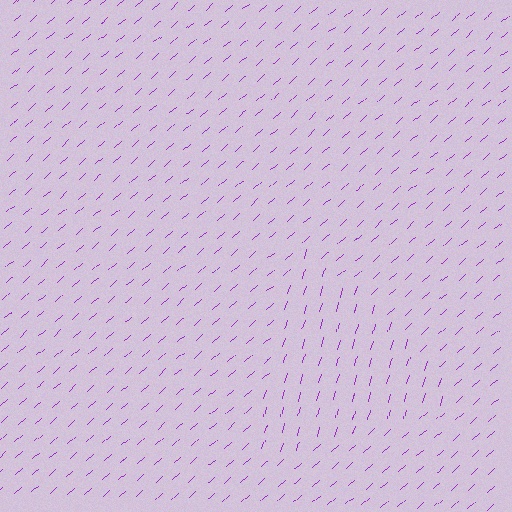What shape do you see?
I see a triangle.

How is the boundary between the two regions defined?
The boundary is defined purely by a change in line orientation (approximately 32 degrees difference). All lines are the same color and thickness.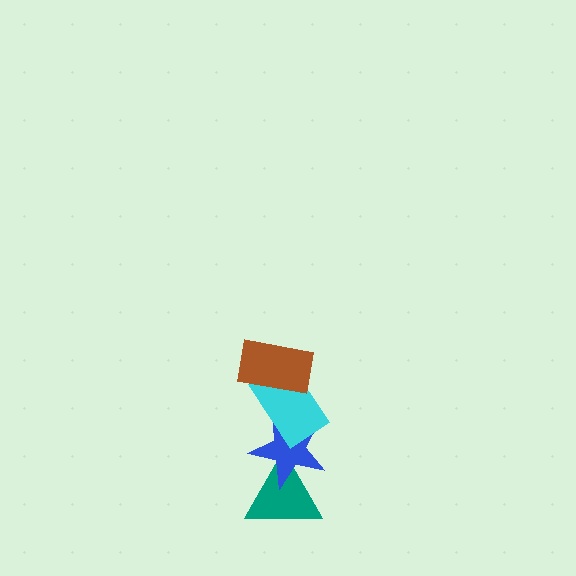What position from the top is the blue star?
The blue star is 3rd from the top.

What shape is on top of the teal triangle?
The blue star is on top of the teal triangle.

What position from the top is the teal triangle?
The teal triangle is 4th from the top.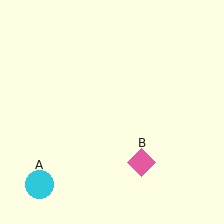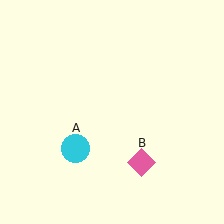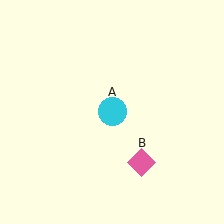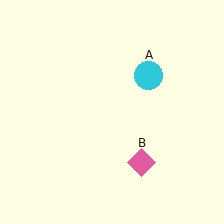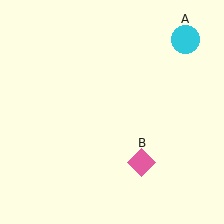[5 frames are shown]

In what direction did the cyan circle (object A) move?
The cyan circle (object A) moved up and to the right.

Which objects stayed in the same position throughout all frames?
Pink diamond (object B) remained stationary.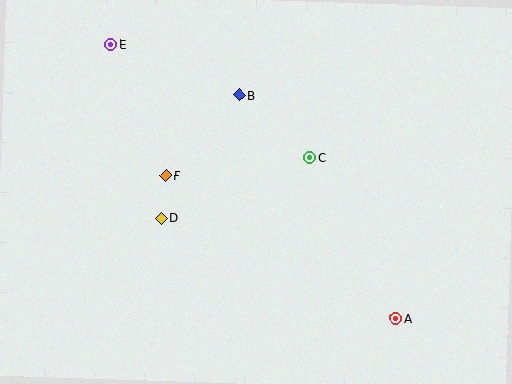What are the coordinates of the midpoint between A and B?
The midpoint between A and B is at (318, 207).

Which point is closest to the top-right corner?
Point C is closest to the top-right corner.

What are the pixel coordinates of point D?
Point D is at (161, 218).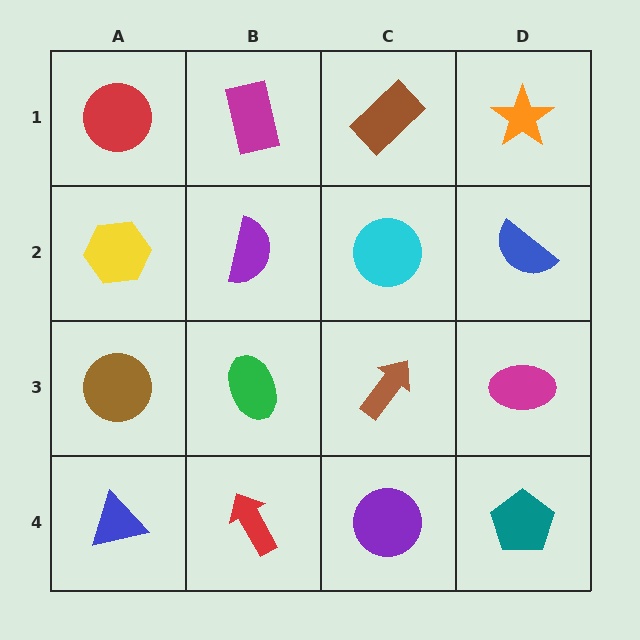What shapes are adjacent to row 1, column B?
A purple semicircle (row 2, column B), a red circle (row 1, column A), a brown rectangle (row 1, column C).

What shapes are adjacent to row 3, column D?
A blue semicircle (row 2, column D), a teal pentagon (row 4, column D), a brown arrow (row 3, column C).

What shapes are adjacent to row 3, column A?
A yellow hexagon (row 2, column A), a blue triangle (row 4, column A), a green ellipse (row 3, column B).